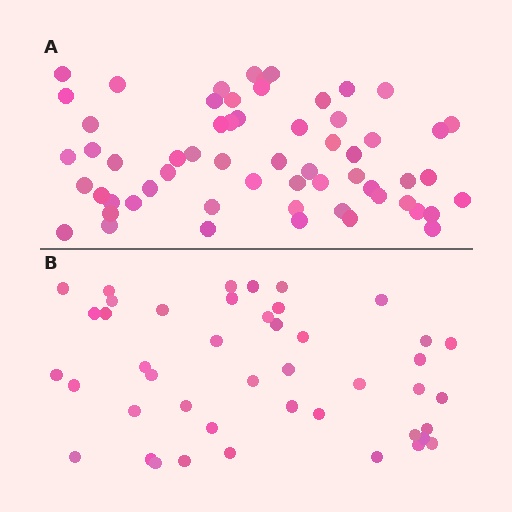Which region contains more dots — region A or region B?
Region A (the top region) has more dots.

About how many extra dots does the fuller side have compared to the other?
Region A has approximately 15 more dots than region B.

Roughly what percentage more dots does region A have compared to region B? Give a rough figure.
About 35% more.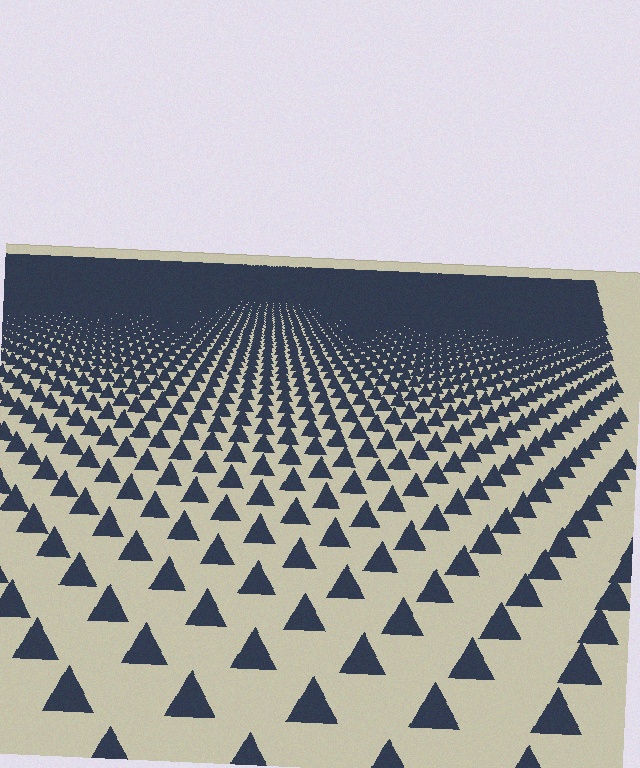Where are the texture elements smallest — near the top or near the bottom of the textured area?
Near the top.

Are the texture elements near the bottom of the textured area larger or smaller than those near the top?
Larger. Near the bottom, elements are closer to the viewer and appear at a bigger on-screen size.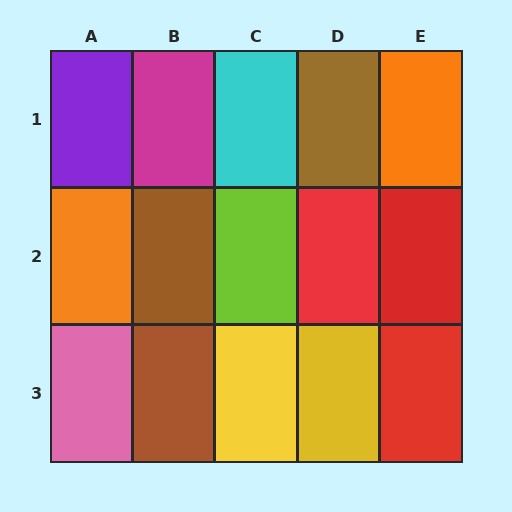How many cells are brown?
3 cells are brown.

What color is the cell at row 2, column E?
Red.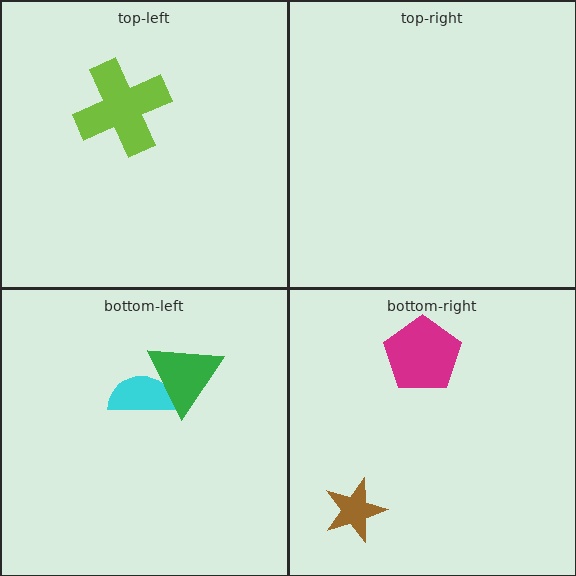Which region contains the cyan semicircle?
The bottom-left region.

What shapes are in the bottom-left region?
The cyan semicircle, the green triangle.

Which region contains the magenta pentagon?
The bottom-right region.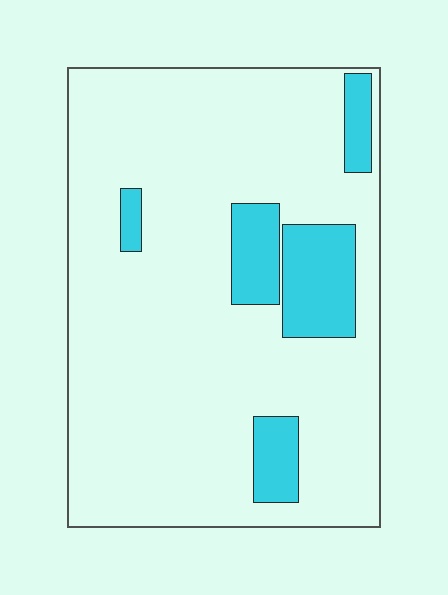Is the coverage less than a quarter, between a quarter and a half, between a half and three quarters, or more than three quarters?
Less than a quarter.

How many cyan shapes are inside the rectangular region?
5.